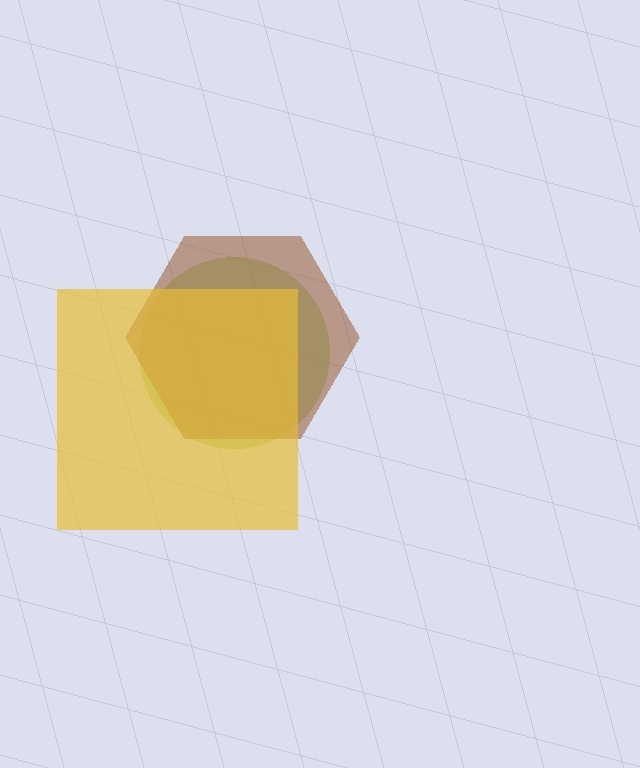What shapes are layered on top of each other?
The layered shapes are: a lime circle, a brown hexagon, a yellow square.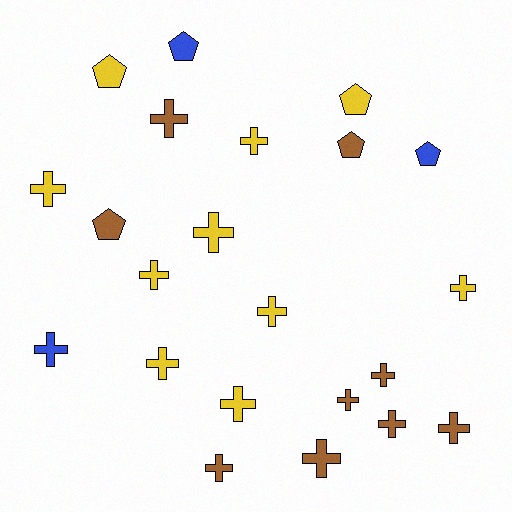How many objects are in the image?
There are 22 objects.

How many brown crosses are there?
There are 7 brown crosses.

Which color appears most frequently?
Yellow, with 10 objects.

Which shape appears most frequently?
Cross, with 16 objects.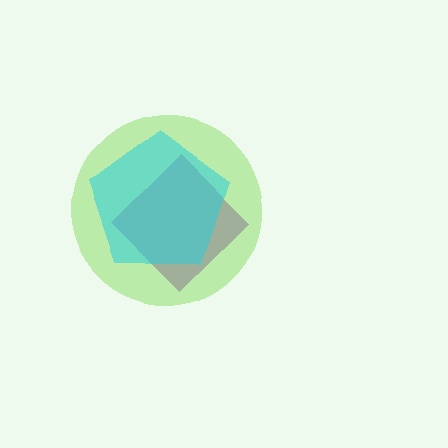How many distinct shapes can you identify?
There are 3 distinct shapes: a purple diamond, a lime circle, a cyan pentagon.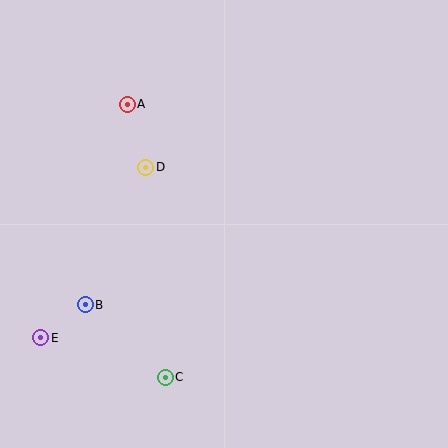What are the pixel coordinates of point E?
Point E is at (41, 338).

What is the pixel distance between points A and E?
The distance between A and E is 249 pixels.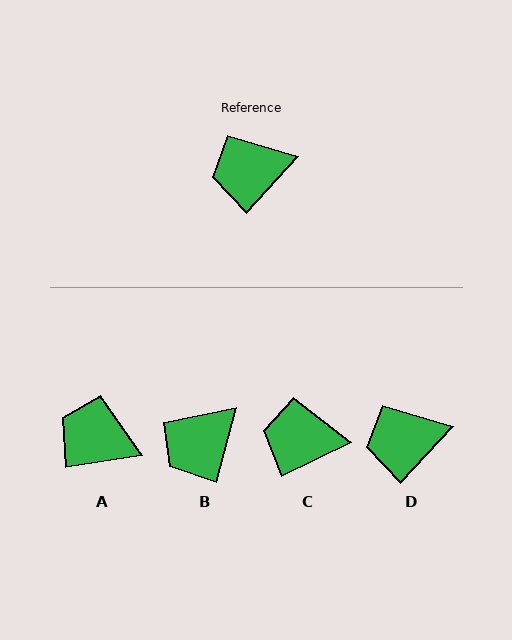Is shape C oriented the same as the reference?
No, it is off by about 22 degrees.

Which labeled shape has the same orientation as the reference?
D.